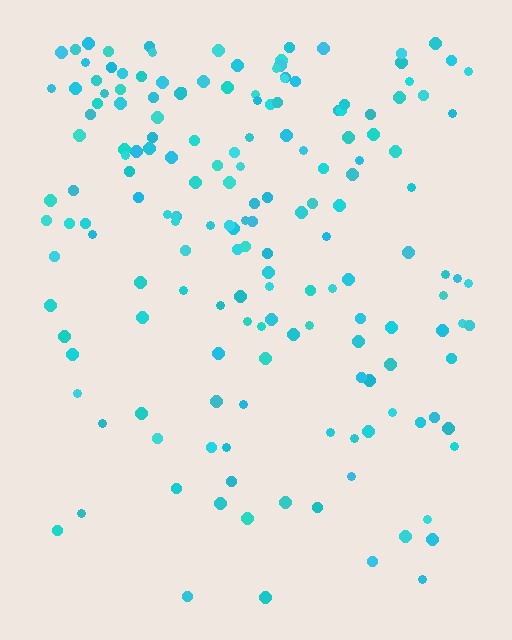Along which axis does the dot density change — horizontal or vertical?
Vertical.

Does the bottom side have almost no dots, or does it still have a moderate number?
Still a moderate number, just noticeably fewer than the top.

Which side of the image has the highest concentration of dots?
The top.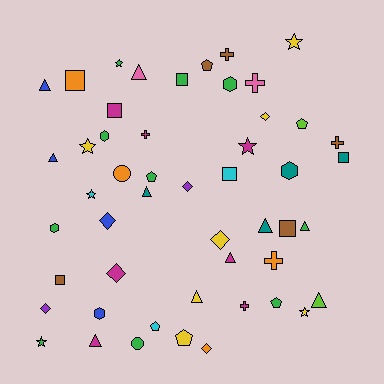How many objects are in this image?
There are 50 objects.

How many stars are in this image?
There are 7 stars.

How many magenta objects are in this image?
There are 7 magenta objects.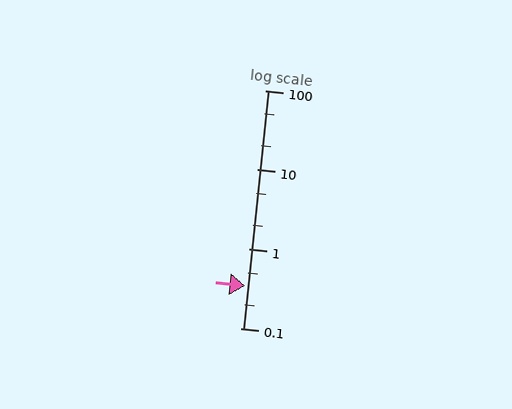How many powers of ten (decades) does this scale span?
The scale spans 3 decades, from 0.1 to 100.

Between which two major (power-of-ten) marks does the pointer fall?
The pointer is between 0.1 and 1.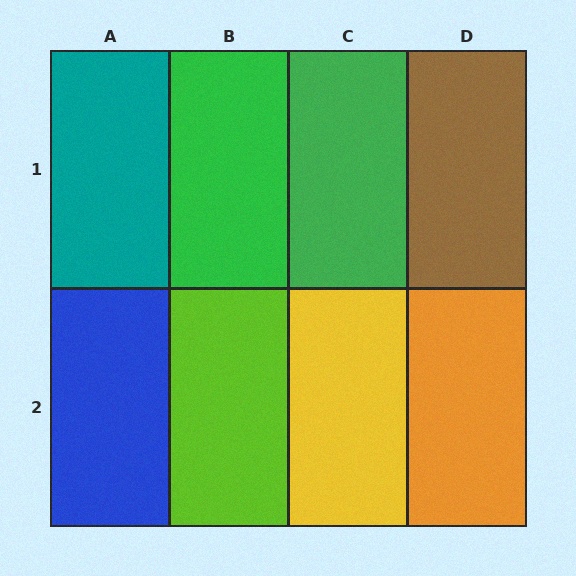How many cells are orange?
1 cell is orange.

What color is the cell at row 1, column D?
Brown.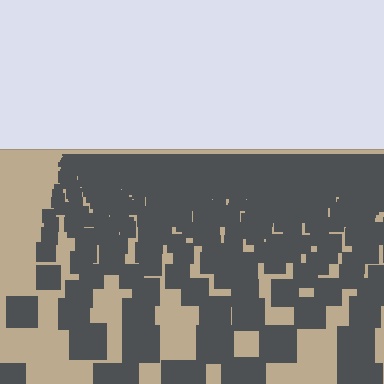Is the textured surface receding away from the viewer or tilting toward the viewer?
The surface is receding away from the viewer. Texture elements get smaller and denser toward the top.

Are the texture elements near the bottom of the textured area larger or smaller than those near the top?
Larger. Near the bottom, elements are closer to the viewer and appear at a bigger on-screen size.